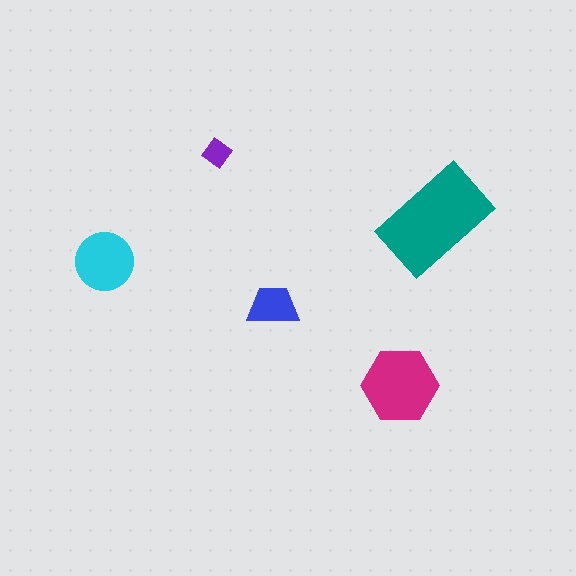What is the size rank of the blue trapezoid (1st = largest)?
4th.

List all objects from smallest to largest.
The purple diamond, the blue trapezoid, the cyan circle, the magenta hexagon, the teal rectangle.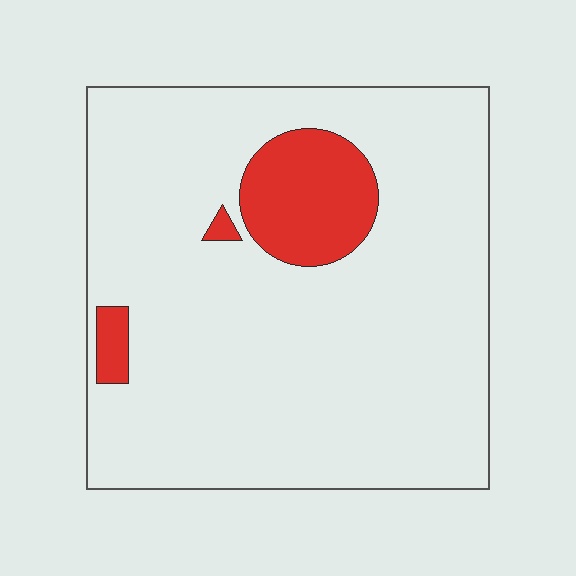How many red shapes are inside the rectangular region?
3.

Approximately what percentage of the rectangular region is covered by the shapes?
Approximately 10%.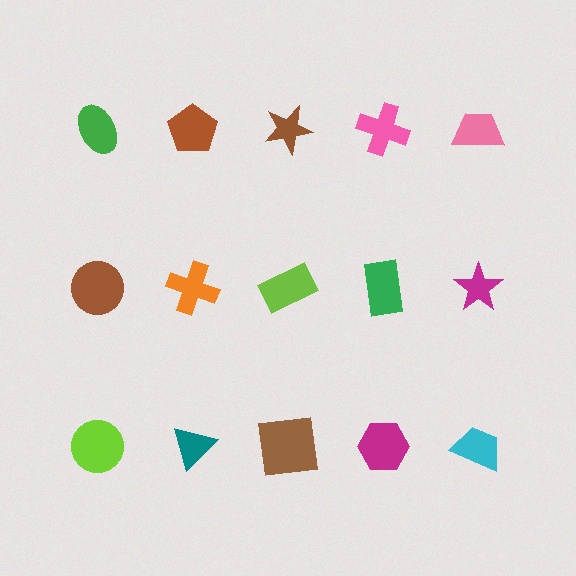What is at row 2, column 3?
A lime rectangle.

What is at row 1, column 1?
A green ellipse.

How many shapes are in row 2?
5 shapes.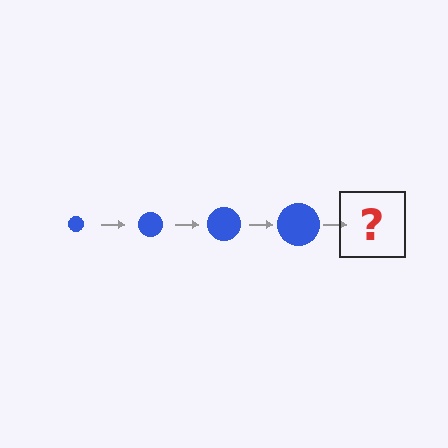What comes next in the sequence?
The next element should be a blue circle, larger than the previous one.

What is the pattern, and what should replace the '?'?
The pattern is that the circle gets progressively larger each step. The '?' should be a blue circle, larger than the previous one.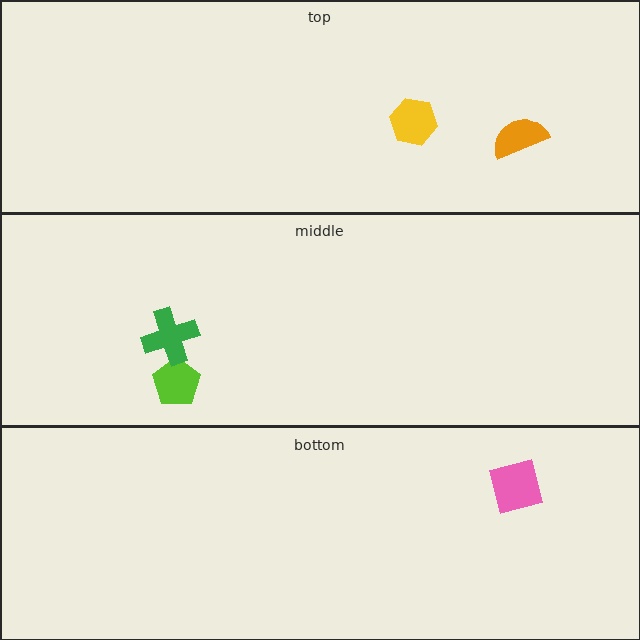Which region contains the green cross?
The middle region.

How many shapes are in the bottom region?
1.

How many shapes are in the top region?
2.